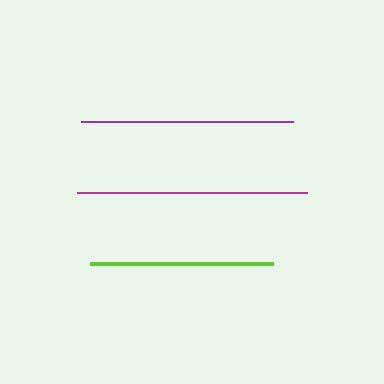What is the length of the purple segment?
The purple segment is approximately 212 pixels long.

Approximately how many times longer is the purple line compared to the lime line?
The purple line is approximately 1.2 times the length of the lime line.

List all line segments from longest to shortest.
From longest to shortest: magenta, purple, lime.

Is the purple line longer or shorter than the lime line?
The purple line is longer than the lime line.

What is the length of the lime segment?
The lime segment is approximately 183 pixels long.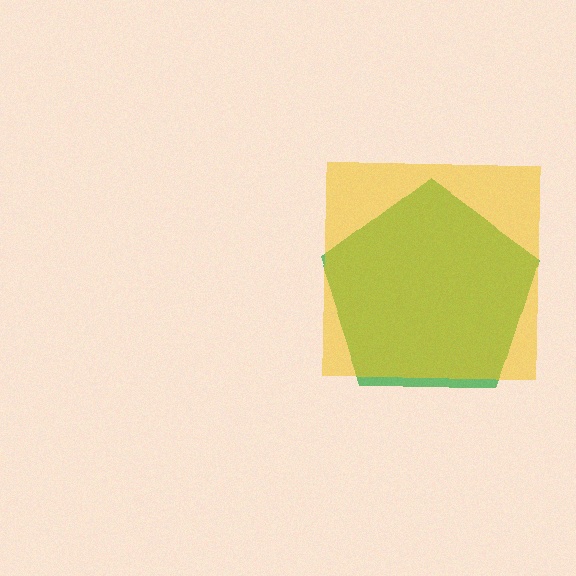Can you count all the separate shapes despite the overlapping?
Yes, there are 2 separate shapes.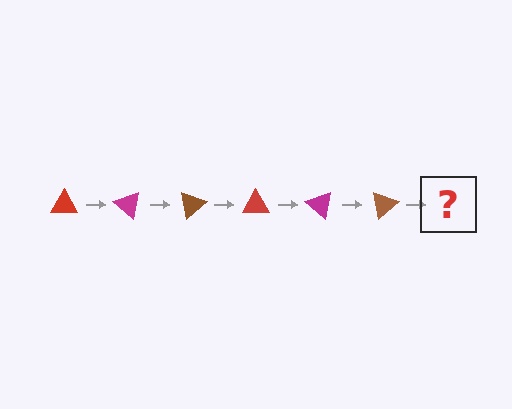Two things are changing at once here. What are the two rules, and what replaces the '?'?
The two rules are that it rotates 40 degrees each step and the color cycles through red, magenta, and brown. The '?' should be a red triangle, rotated 240 degrees from the start.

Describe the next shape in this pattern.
It should be a red triangle, rotated 240 degrees from the start.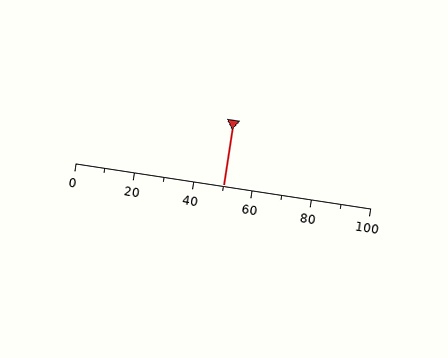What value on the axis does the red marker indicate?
The marker indicates approximately 50.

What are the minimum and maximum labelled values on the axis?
The axis runs from 0 to 100.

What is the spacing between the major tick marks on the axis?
The major ticks are spaced 20 apart.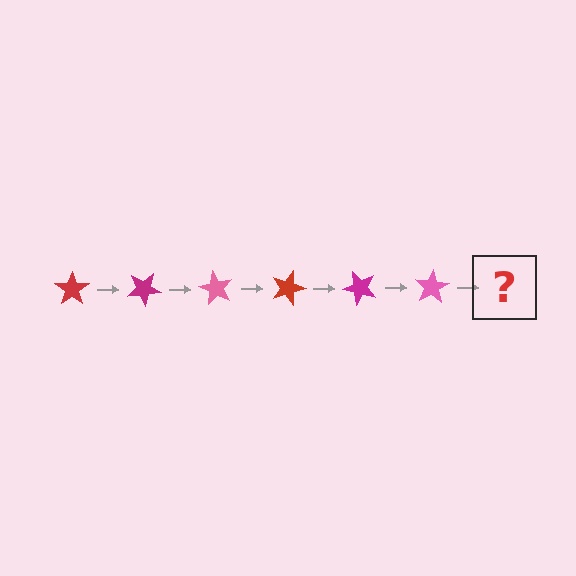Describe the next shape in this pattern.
It should be a red star, rotated 180 degrees from the start.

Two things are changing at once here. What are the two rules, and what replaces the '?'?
The two rules are that it rotates 30 degrees each step and the color cycles through red, magenta, and pink. The '?' should be a red star, rotated 180 degrees from the start.